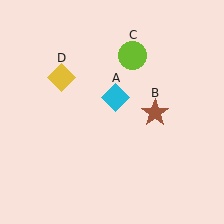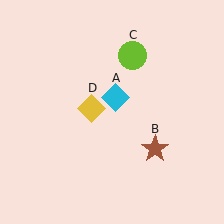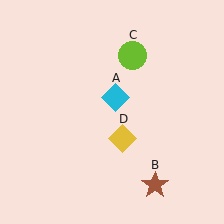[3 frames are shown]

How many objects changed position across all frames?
2 objects changed position: brown star (object B), yellow diamond (object D).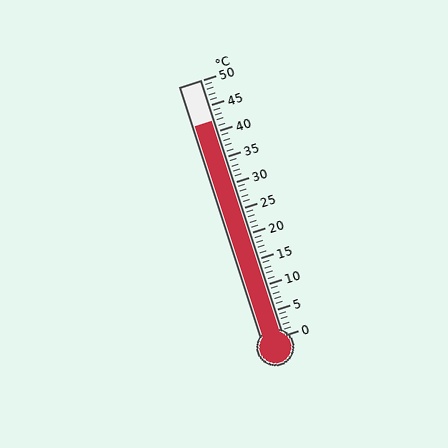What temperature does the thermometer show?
The thermometer shows approximately 42°C.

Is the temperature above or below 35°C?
The temperature is above 35°C.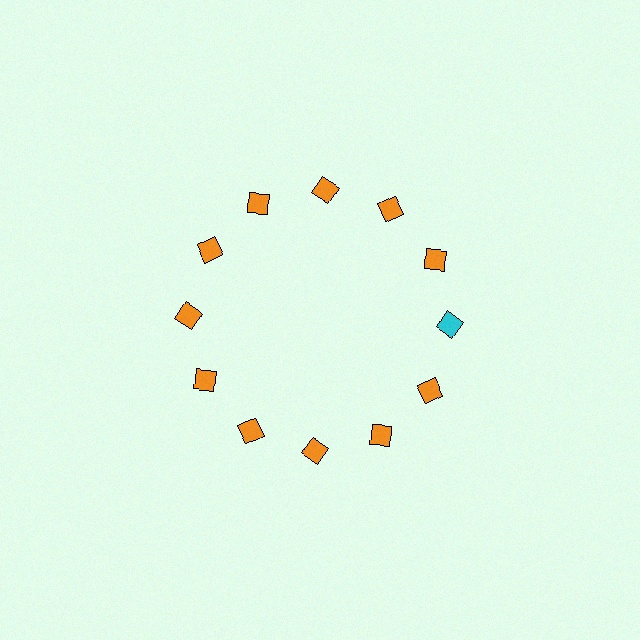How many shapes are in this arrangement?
There are 12 shapes arranged in a ring pattern.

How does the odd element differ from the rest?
It has a different color: cyan instead of orange.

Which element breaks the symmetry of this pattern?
The cyan square at roughly the 3 o'clock position breaks the symmetry. All other shapes are orange squares.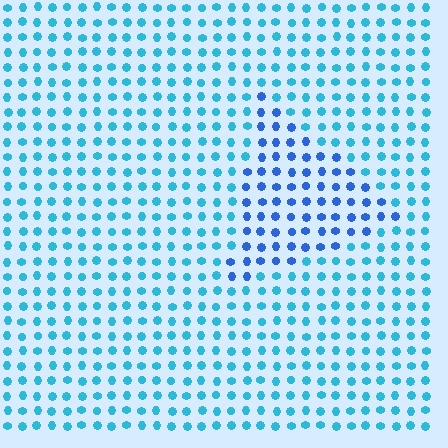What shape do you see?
I see a triangle.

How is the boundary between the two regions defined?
The boundary is defined purely by a slight shift in hue (about 30 degrees). Spacing, size, and orientation are identical on both sides.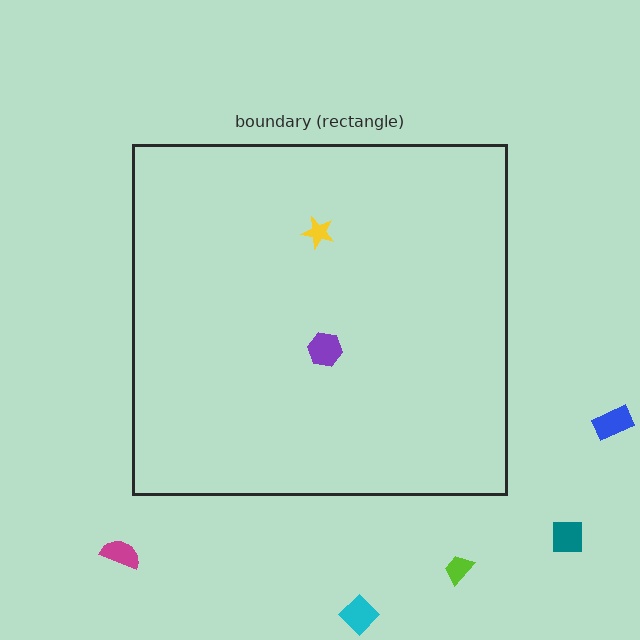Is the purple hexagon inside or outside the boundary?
Inside.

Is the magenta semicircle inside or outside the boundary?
Outside.